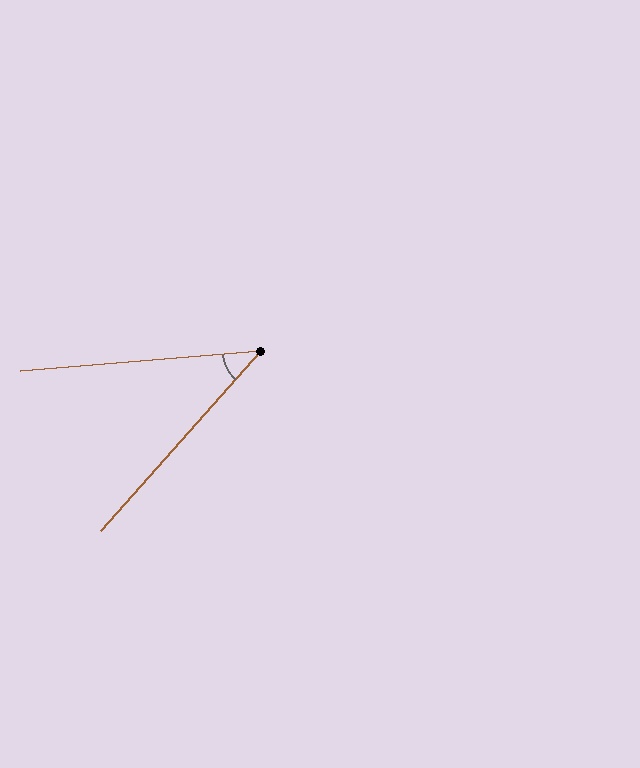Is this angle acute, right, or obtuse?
It is acute.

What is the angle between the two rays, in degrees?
Approximately 44 degrees.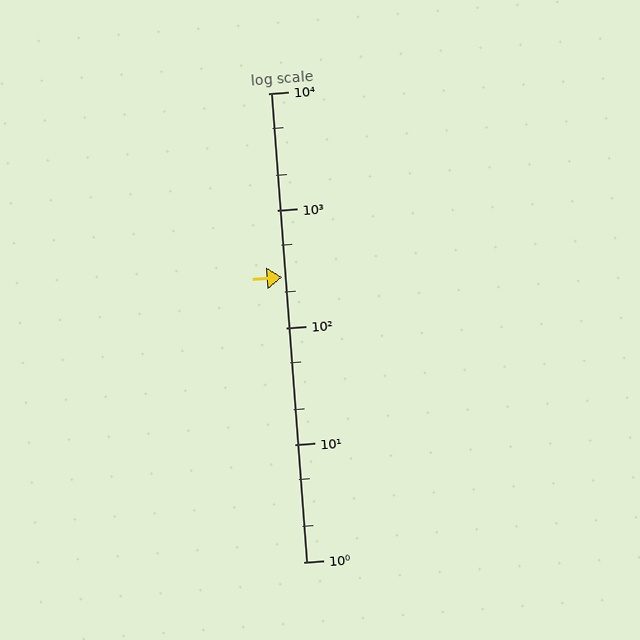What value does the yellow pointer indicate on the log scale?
The pointer indicates approximately 270.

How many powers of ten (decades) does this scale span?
The scale spans 4 decades, from 1 to 10000.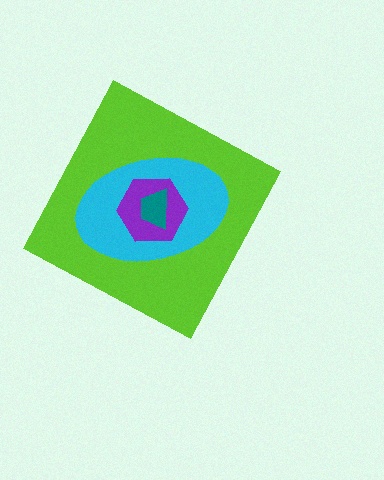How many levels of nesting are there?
4.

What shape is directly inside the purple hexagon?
The teal trapezoid.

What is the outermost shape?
The lime diamond.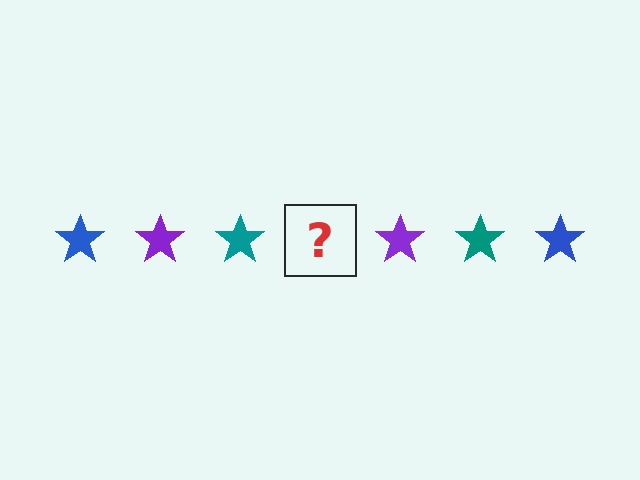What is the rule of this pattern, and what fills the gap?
The rule is that the pattern cycles through blue, purple, teal stars. The gap should be filled with a blue star.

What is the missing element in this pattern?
The missing element is a blue star.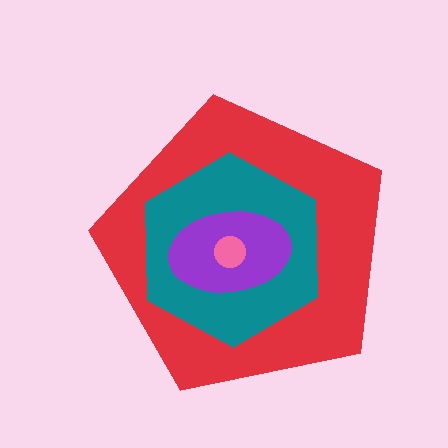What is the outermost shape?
The red pentagon.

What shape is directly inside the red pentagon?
The teal hexagon.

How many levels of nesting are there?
4.